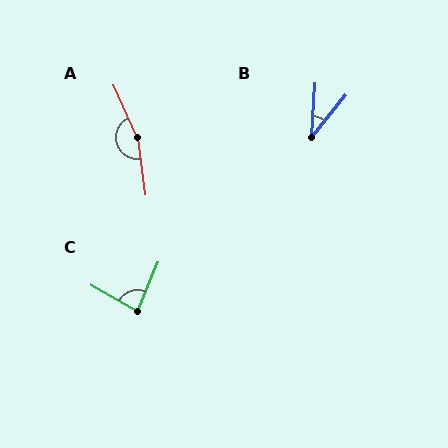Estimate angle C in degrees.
Approximately 83 degrees.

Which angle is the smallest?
B, at approximately 35 degrees.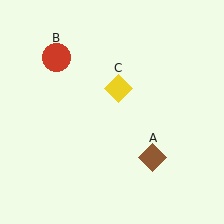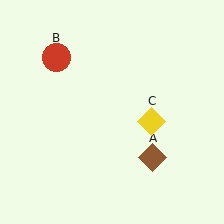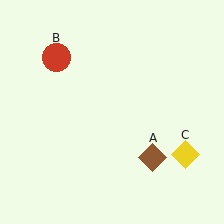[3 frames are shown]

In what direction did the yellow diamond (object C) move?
The yellow diamond (object C) moved down and to the right.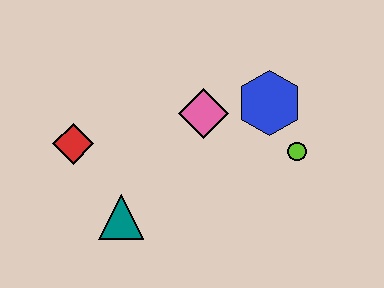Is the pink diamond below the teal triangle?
No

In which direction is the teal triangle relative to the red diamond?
The teal triangle is below the red diamond.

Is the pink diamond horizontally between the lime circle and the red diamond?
Yes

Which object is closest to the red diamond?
The teal triangle is closest to the red diamond.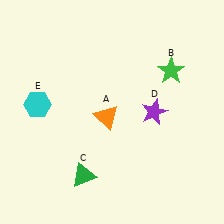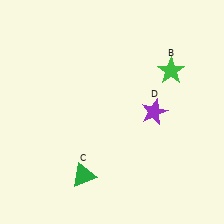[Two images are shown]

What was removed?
The cyan hexagon (E), the orange triangle (A) were removed in Image 2.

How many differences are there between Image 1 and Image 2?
There are 2 differences between the two images.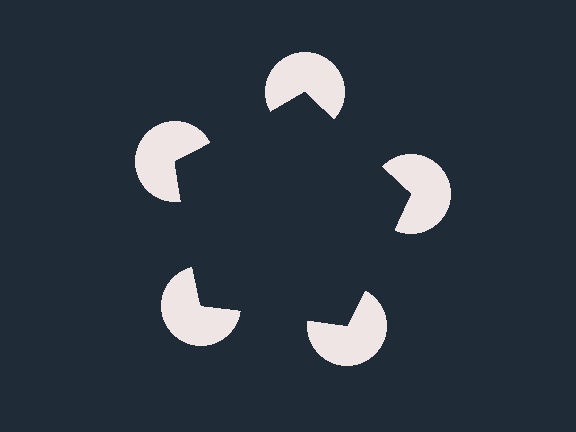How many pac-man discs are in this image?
There are 5 — one at each vertex of the illusory pentagon.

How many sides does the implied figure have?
5 sides.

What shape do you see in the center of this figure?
An illusory pentagon — its edges are inferred from the aligned wedge cuts in the pac-man discs, not physically drawn.